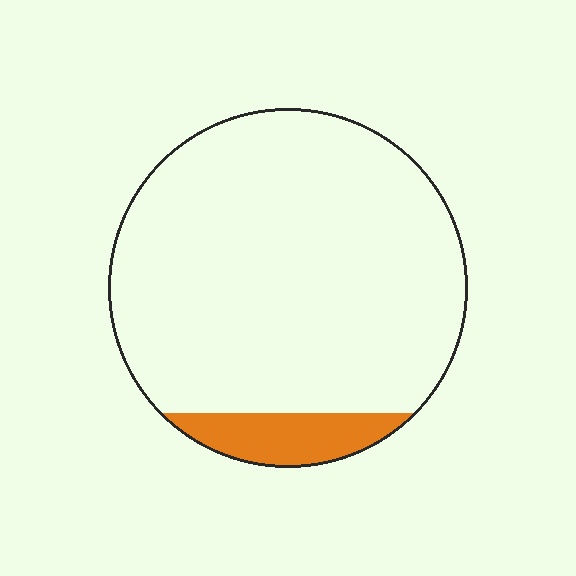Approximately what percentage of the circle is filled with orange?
Approximately 10%.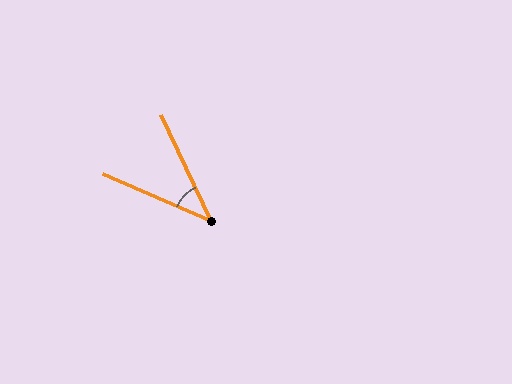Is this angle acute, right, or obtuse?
It is acute.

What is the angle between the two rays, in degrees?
Approximately 41 degrees.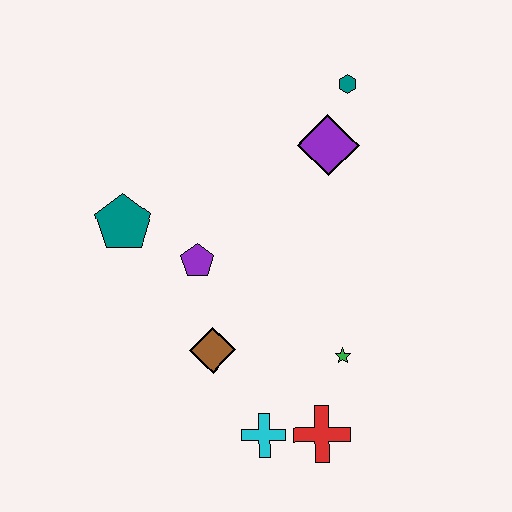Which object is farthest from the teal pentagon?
The red cross is farthest from the teal pentagon.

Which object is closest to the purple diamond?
The teal hexagon is closest to the purple diamond.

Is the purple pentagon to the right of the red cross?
No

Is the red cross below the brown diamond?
Yes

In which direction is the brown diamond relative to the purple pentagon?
The brown diamond is below the purple pentagon.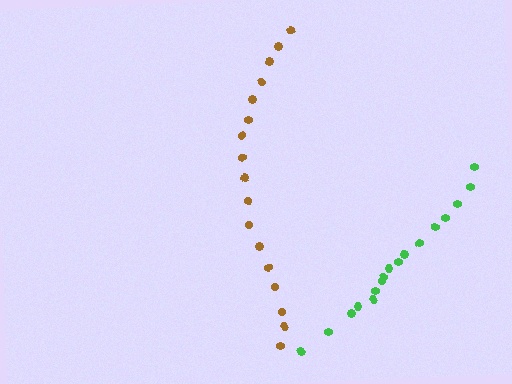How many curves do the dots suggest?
There are 2 distinct paths.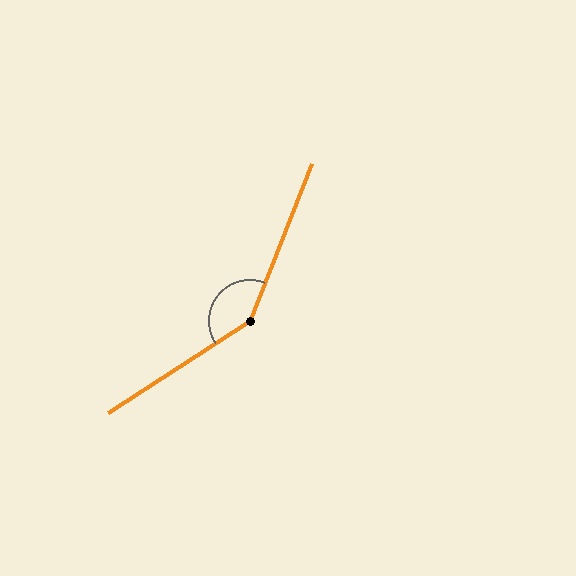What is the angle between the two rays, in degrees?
Approximately 145 degrees.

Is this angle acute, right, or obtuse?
It is obtuse.